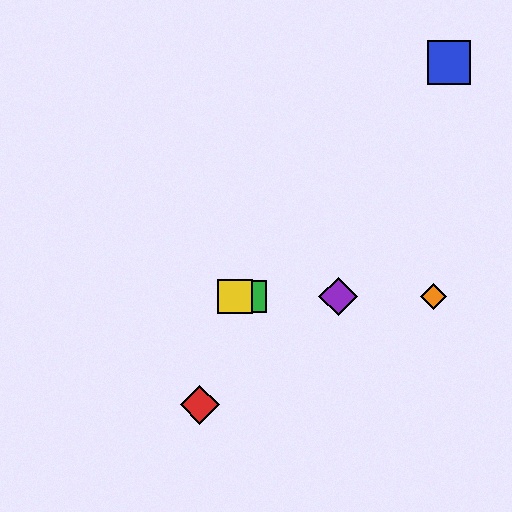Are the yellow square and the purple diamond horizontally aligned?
Yes, both are at y≈297.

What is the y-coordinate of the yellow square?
The yellow square is at y≈297.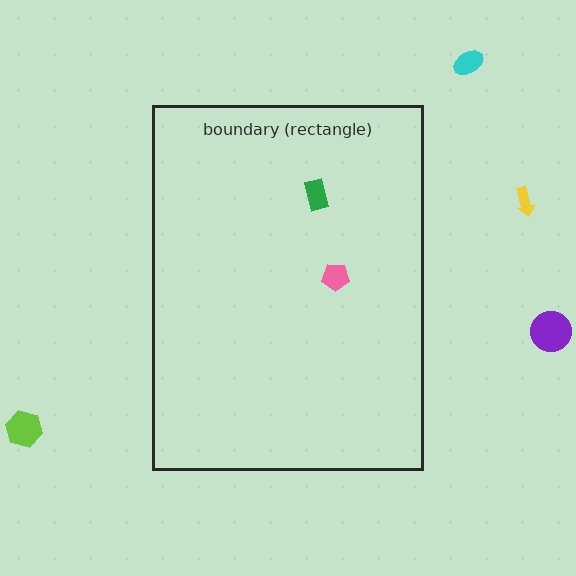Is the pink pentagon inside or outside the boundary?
Inside.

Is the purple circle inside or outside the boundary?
Outside.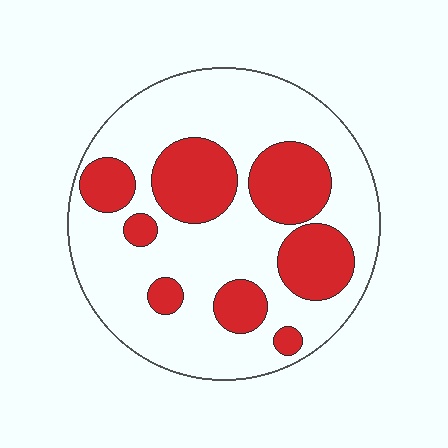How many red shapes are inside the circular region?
8.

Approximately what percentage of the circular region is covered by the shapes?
Approximately 30%.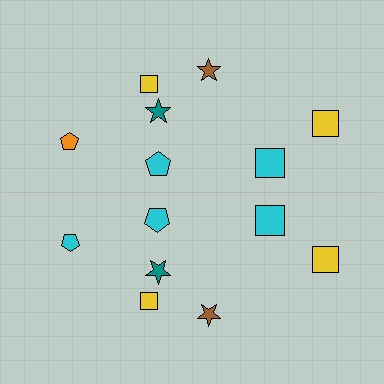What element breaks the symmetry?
The cyan pentagon on the bottom side breaks the symmetry — its mirror counterpart is orange.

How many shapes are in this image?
There are 14 shapes in this image.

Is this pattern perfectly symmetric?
No, the pattern is not perfectly symmetric. The cyan pentagon on the bottom side breaks the symmetry — its mirror counterpart is orange.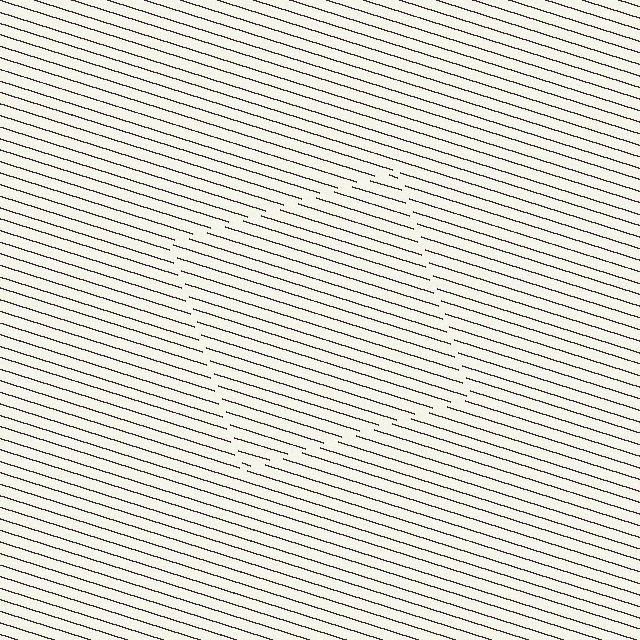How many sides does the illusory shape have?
4 sides — the line-ends trace a square.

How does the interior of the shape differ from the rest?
The interior of the shape contains the same grating, shifted by half a period — the contour is defined by the phase discontinuity where line-ends from the inner and outer gratings abut.